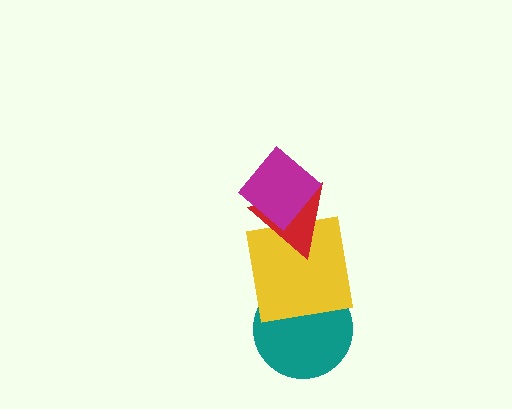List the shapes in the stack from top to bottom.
From top to bottom: the magenta diamond, the red triangle, the yellow square, the teal circle.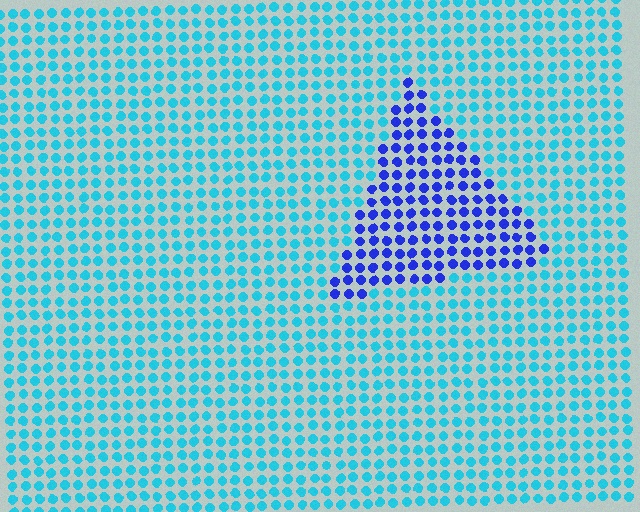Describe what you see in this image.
The image is filled with small cyan elements in a uniform arrangement. A triangle-shaped region is visible where the elements are tinted to a slightly different hue, forming a subtle color boundary.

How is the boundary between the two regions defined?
The boundary is defined purely by a slight shift in hue (about 48 degrees). Spacing, size, and orientation are identical on both sides.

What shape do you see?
I see a triangle.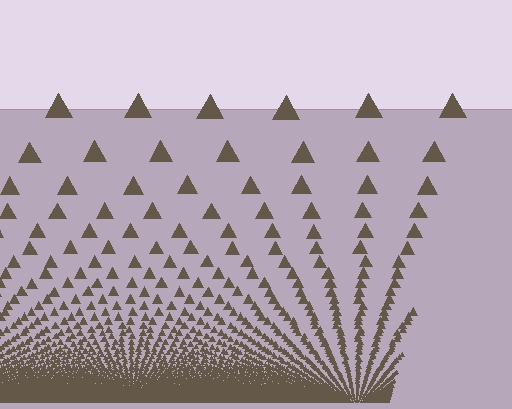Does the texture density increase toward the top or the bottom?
Density increases toward the bottom.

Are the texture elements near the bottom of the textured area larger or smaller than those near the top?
Smaller. The gradient is inverted — elements near the bottom are smaller and denser.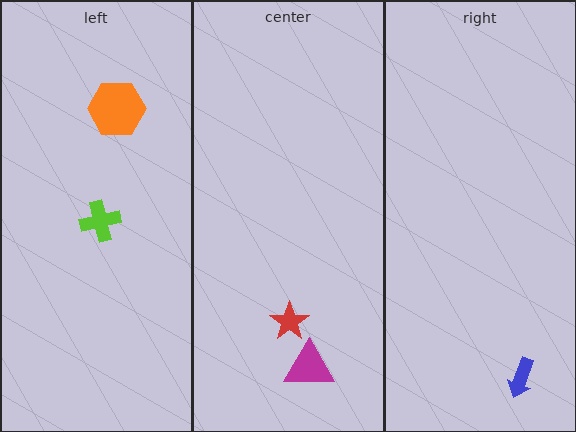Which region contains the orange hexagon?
The left region.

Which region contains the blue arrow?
The right region.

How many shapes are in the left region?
2.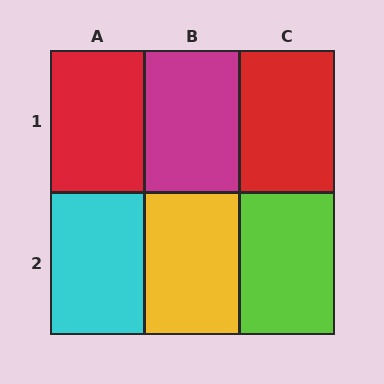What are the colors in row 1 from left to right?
Red, magenta, red.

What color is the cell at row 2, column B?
Yellow.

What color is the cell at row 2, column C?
Lime.